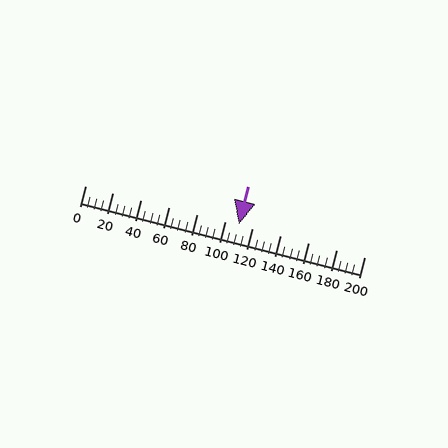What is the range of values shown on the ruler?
The ruler shows values from 0 to 200.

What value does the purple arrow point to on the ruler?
The purple arrow points to approximately 110.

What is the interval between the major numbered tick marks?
The major tick marks are spaced 20 units apart.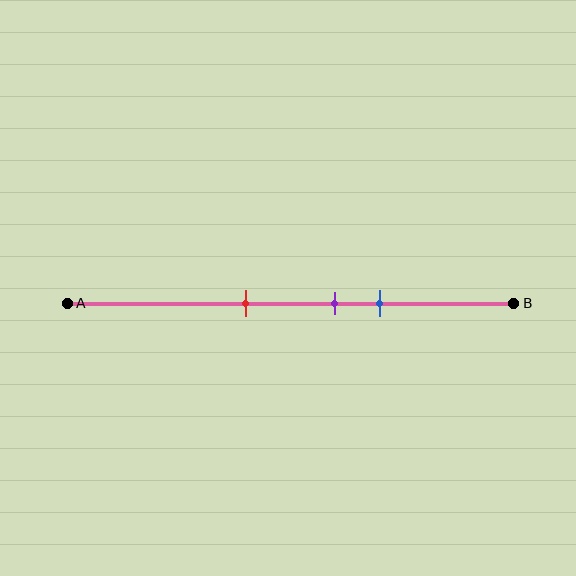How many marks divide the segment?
There are 3 marks dividing the segment.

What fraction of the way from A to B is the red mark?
The red mark is approximately 40% (0.4) of the way from A to B.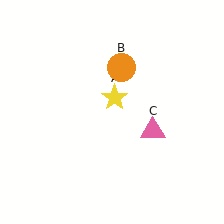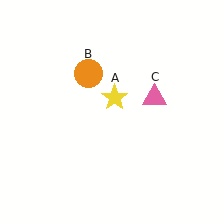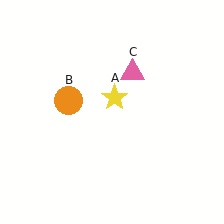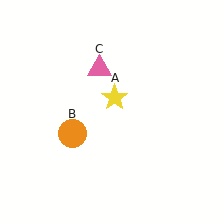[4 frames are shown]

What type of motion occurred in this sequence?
The orange circle (object B), pink triangle (object C) rotated counterclockwise around the center of the scene.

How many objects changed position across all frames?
2 objects changed position: orange circle (object B), pink triangle (object C).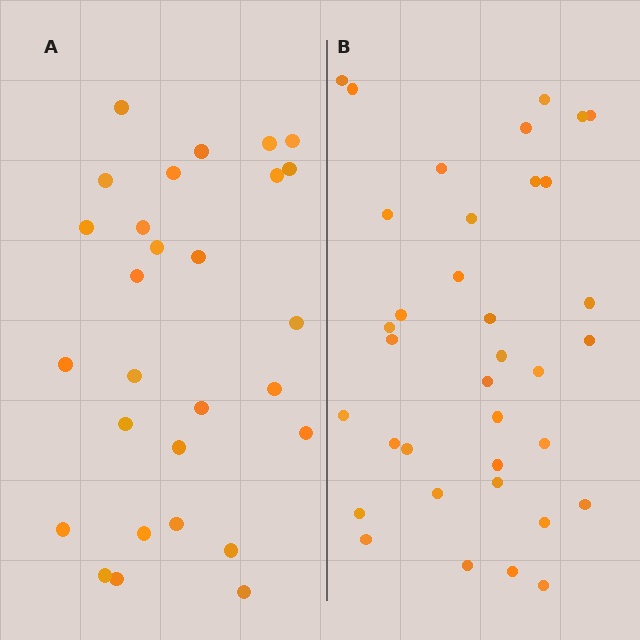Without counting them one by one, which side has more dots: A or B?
Region B (the right region) has more dots.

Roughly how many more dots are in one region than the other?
Region B has roughly 8 or so more dots than region A.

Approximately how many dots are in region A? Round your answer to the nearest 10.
About 30 dots. (The exact count is 28, which rounds to 30.)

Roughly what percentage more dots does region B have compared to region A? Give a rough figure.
About 30% more.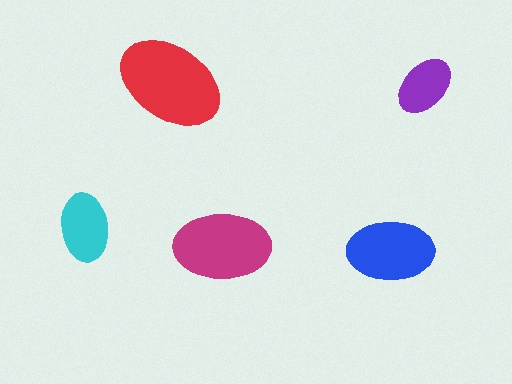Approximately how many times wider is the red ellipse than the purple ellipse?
About 2 times wider.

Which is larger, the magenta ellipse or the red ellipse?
The red one.